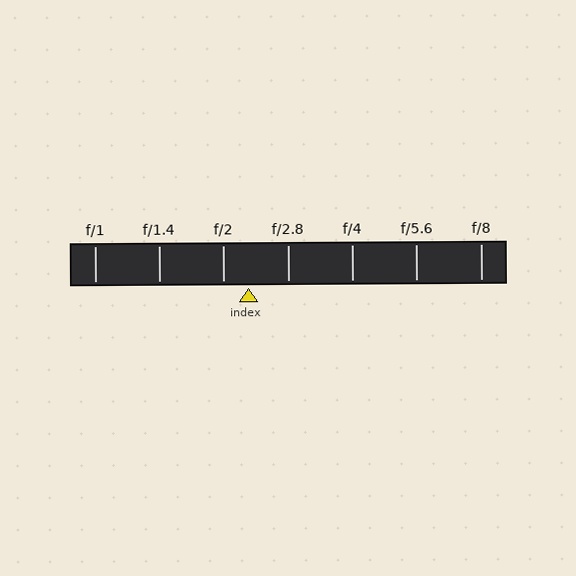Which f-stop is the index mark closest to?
The index mark is closest to f/2.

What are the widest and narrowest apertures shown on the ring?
The widest aperture shown is f/1 and the narrowest is f/8.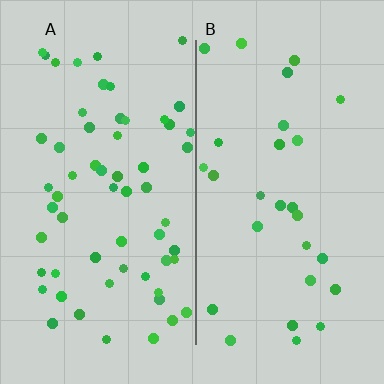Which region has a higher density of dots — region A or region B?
A (the left).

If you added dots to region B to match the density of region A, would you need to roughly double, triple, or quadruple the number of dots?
Approximately double.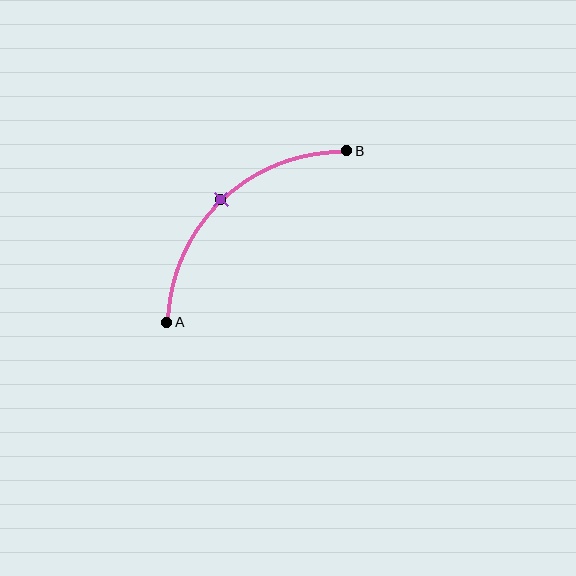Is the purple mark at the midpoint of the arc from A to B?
Yes. The purple mark lies on the arc at equal arc-length from both A and B — it is the arc midpoint.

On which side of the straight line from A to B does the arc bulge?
The arc bulges above and to the left of the straight line connecting A and B.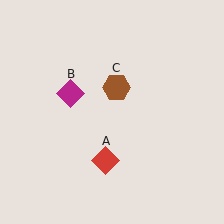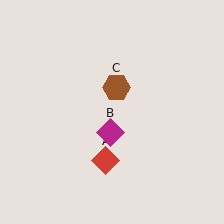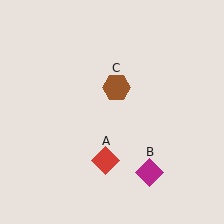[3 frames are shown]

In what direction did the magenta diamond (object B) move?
The magenta diamond (object B) moved down and to the right.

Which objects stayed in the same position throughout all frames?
Red diamond (object A) and brown hexagon (object C) remained stationary.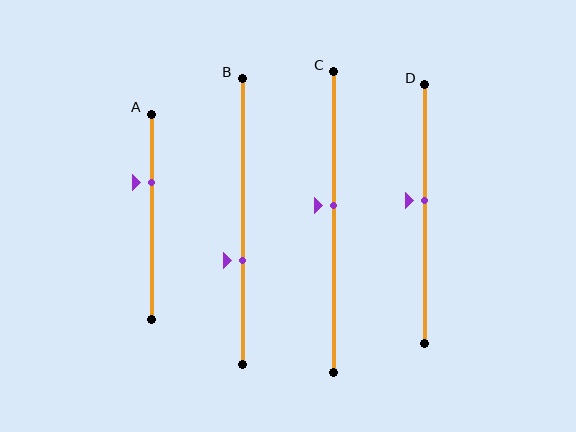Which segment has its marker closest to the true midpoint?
Segment D has its marker closest to the true midpoint.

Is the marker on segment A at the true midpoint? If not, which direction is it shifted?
No, the marker on segment A is shifted upward by about 17% of the segment length.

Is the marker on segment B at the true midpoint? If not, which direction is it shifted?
No, the marker on segment B is shifted downward by about 13% of the segment length.